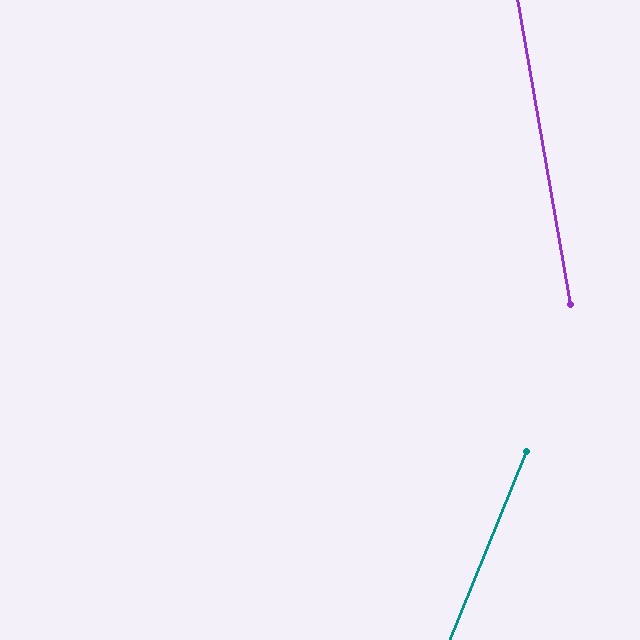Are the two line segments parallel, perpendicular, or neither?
Neither parallel nor perpendicular — they differ by about 32°.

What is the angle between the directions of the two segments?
Approximately 32 degrees.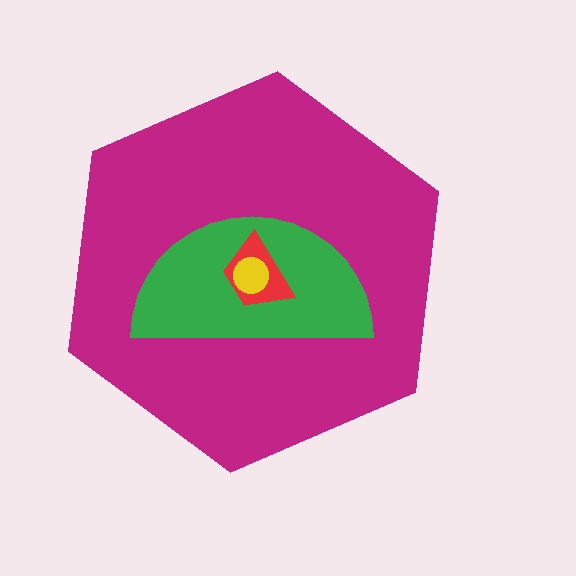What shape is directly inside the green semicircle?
The red trapezoid.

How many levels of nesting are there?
4.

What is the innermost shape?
The yellow circle.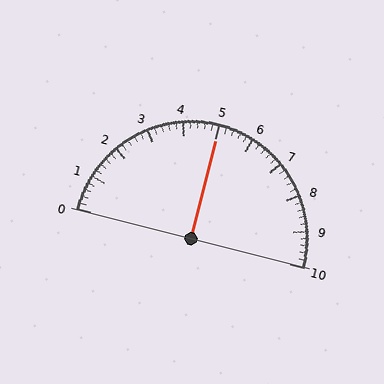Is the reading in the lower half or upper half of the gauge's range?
The reading is in the upper half of the range (0 to 10).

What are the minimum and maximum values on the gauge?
The gauge ranges from 0 to 10.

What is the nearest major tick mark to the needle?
The nearest major tick mark is 5.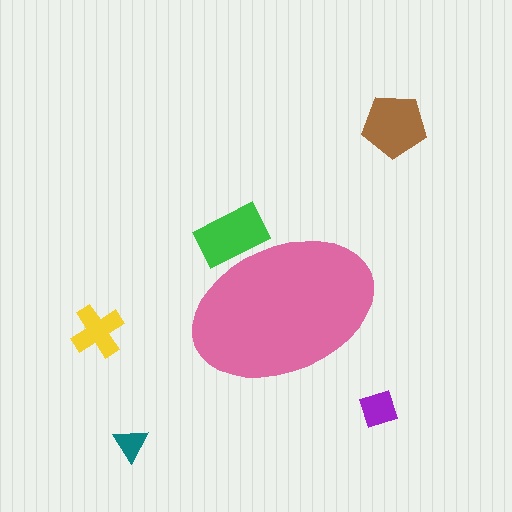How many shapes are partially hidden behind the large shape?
1 shape is partially hidden.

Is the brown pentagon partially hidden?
No, the brown pentagon is fully visible.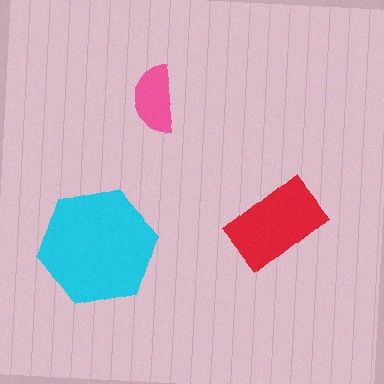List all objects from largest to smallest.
The cyan hexagon, the red rectangle, the pink semicircle.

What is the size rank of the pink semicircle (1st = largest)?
3rd.